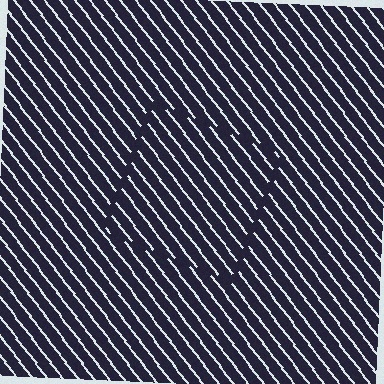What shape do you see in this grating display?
An illusory square. The interior of the shape contains the same grating, shifted by half a period — the contour is defined by the phase discontinuity where line-ends from the inner and outer gratings abut.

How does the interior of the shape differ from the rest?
The interior of the shape contains the same grating, shifted by half a period — the contour is defined by the phase discontinuity where line-ends from the inner and outer gratings abut.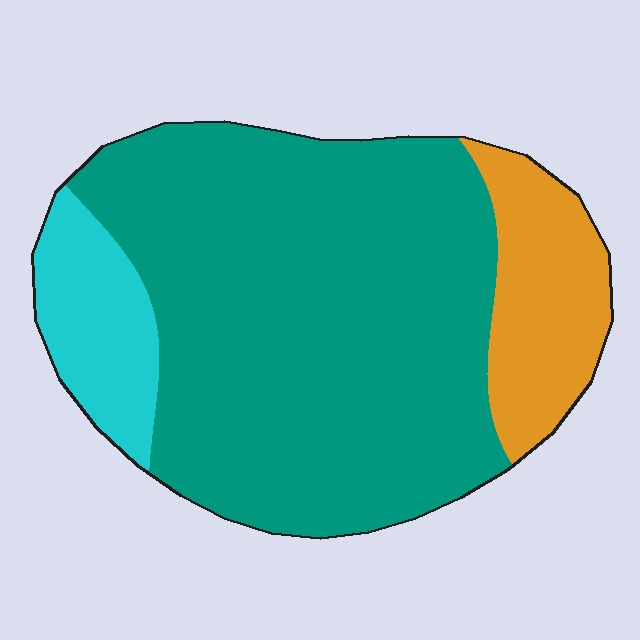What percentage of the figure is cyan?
Cyan takes up about one eighth (1/8) of the figure.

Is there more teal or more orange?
Teal.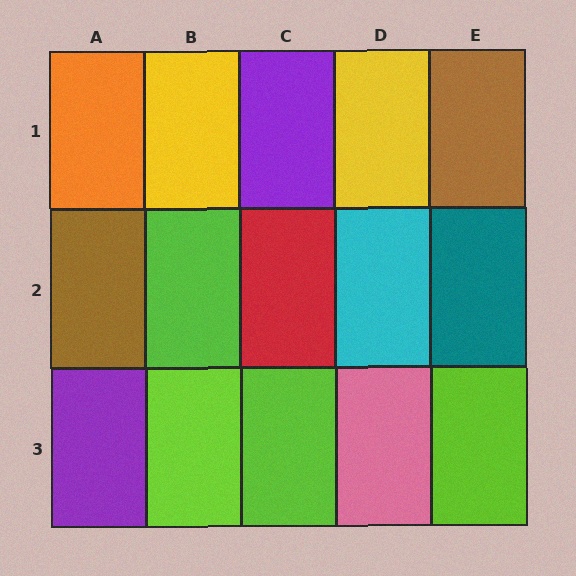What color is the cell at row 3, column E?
Lime.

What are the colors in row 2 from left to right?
Brown, lime, red, cyan, teal.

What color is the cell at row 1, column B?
Yellow.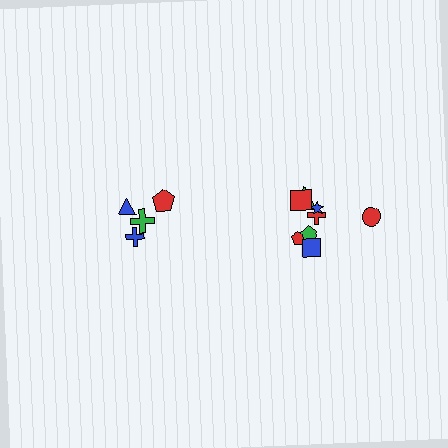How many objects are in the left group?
There are 4 objects.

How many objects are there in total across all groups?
There are 12 objects.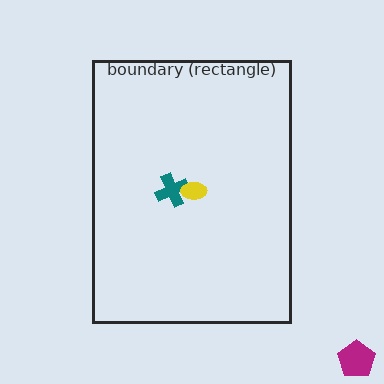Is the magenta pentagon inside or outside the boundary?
Outside.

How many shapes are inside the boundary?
2 inside, 1 outside.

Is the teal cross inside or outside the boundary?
Inside.